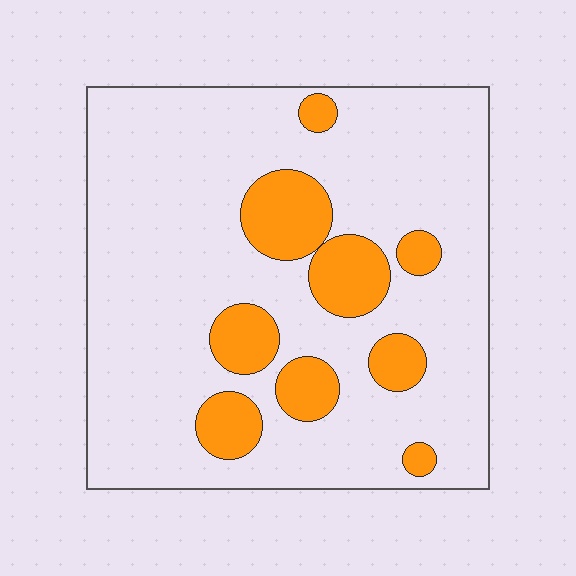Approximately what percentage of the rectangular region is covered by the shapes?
Approximately 20%.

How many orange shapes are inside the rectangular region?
9.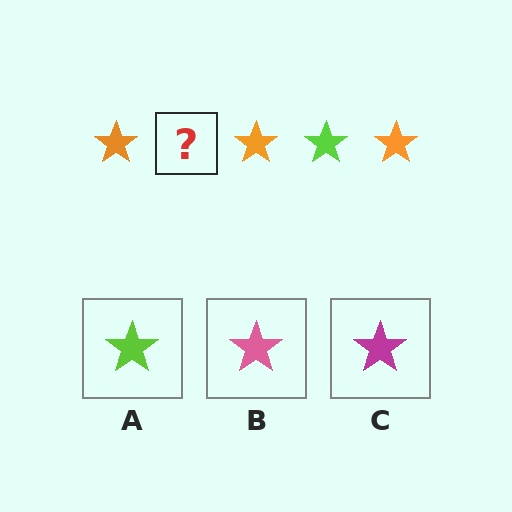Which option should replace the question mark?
Option A.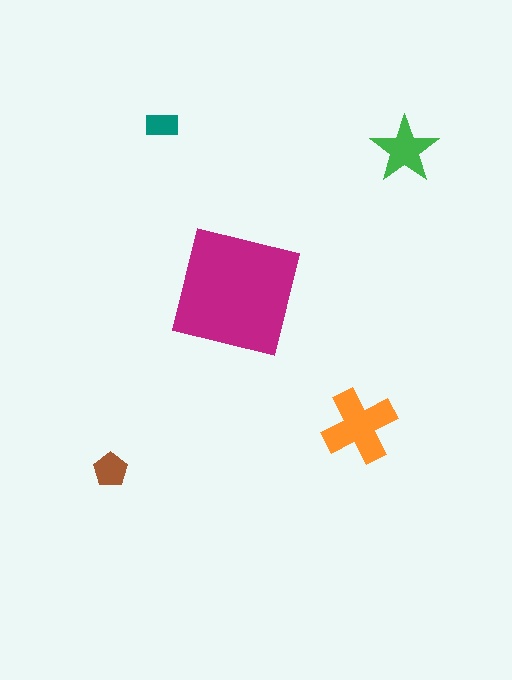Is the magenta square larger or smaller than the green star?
Larger.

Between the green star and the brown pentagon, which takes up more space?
The green star.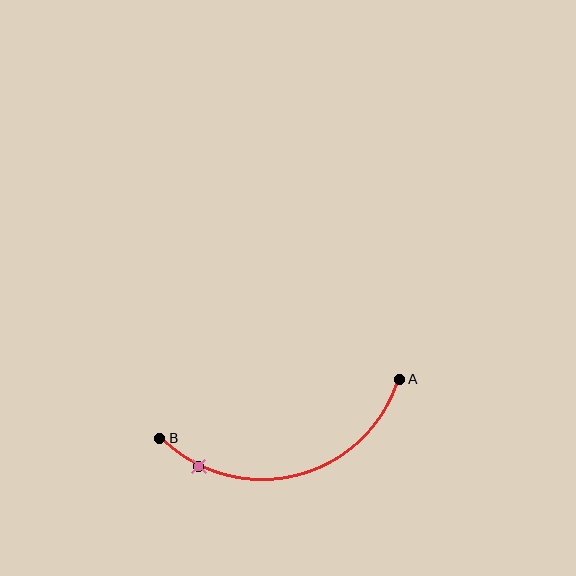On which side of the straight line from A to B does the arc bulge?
The arc bulges below the straight line connecting A and B.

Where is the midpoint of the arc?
The arc midpoint is the point on the curve farthest from the straight line joining A and B. It sits below that line.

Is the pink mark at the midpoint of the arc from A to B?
No. The pink mark lies on the arc but is closer to endpoint B. The arc midpoint would be at the point on the curve equidistant along the arc from both A and B.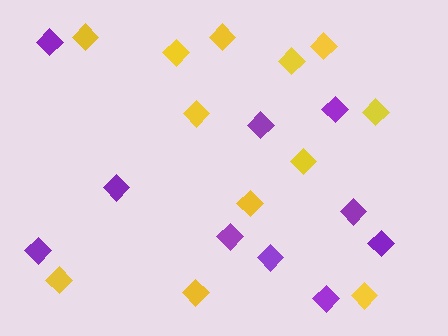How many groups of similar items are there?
There are 2 groups: one group of purple diamonds (10) and one group of yellow diamonds (12).